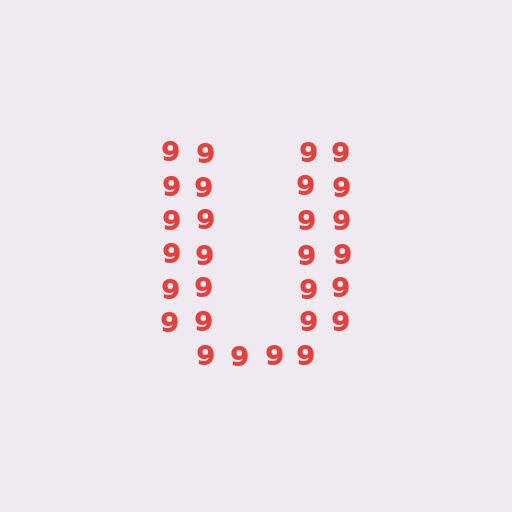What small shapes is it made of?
It is made of small digit 9's.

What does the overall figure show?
The overall figure shows the letter U.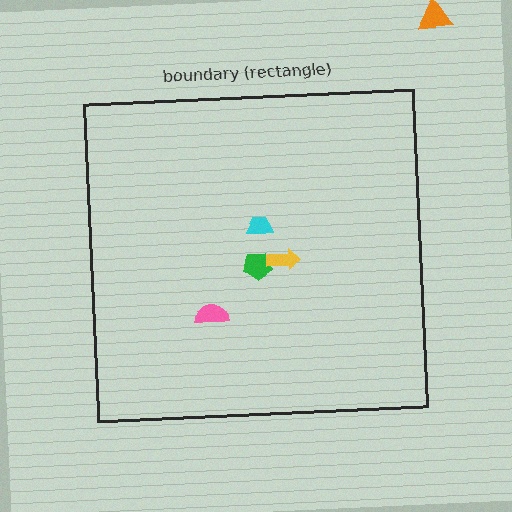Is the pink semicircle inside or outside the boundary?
Inside.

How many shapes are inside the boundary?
4 inside, 1 outside.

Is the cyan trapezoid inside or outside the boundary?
Inside.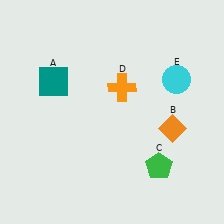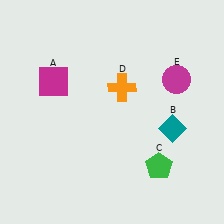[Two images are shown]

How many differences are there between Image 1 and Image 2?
There are 3 differences between the two images.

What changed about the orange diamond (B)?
In Image 1, B is orange. In Image 2, it changed to teal.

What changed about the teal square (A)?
In Image 1, A is teal. In Image 2, it changed to magenta.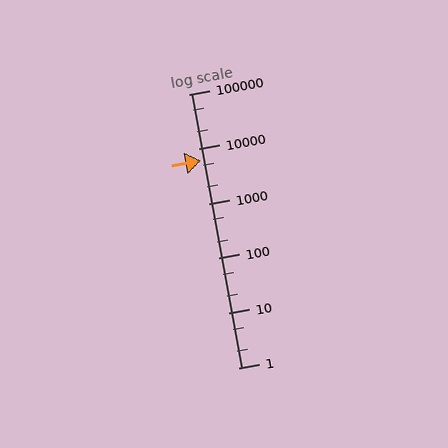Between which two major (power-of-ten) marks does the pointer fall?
The pointer is between 1000 and 10000.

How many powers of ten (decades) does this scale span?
The scale spans 5 decades, from 1 to 100000.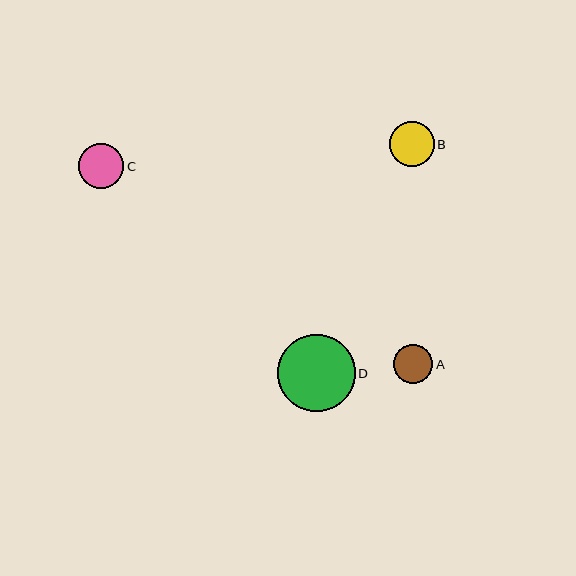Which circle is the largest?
Circle D is the largest with a size of approximately 77 pixels.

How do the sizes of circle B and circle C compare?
Circle B and circle C are approximately the same size.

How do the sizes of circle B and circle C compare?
Circle B and circle C are approximately the same size.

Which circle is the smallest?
Circle A is the smallest with a size of approximately 39 pixels.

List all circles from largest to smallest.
From largest to smallest: D, B, C, A.